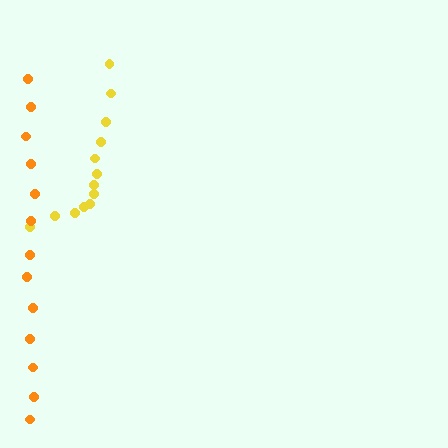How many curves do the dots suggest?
There are 2 distinct paths.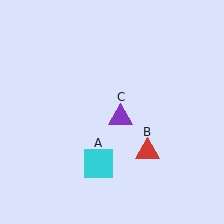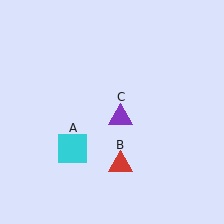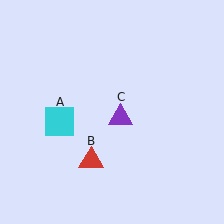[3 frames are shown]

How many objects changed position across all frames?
2 objects changed position: cyan square (object A), red triangle (object B).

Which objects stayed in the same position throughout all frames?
Purple triangle (object C) remained stationary.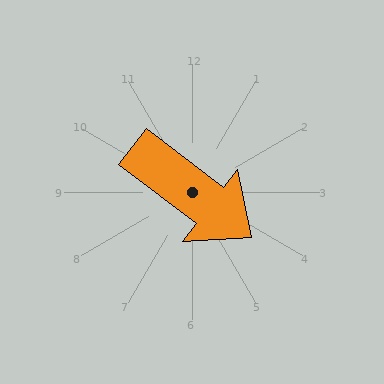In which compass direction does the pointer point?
Southeast.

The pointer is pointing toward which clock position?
Roughly 4 o'clock.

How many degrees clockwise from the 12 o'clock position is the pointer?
Approximately 127 degrees.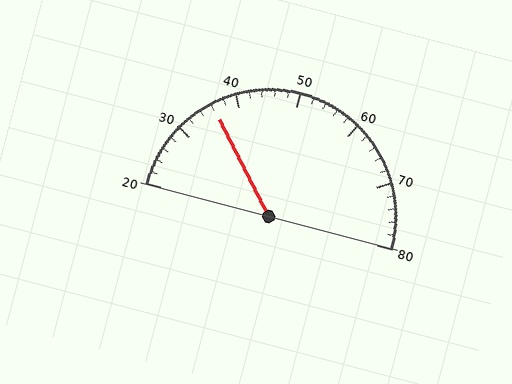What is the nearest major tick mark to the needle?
The nearest major tick mark is 40.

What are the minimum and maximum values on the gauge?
The gauge ranges from 20 to 80.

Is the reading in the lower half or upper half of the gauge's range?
The reading is in the lower half of the range (20 to 80).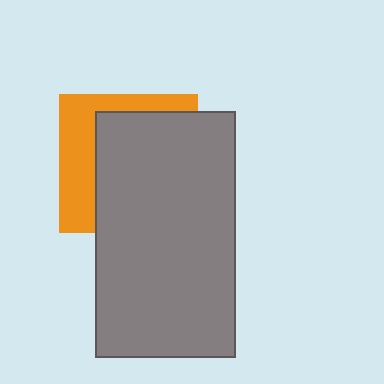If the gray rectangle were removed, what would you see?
You would see the complete orange square.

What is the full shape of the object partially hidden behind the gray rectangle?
The partially hidden object is an orange square.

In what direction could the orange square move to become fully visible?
The orange square could move left. That would shift it out from behind the gray rectangle entirely.